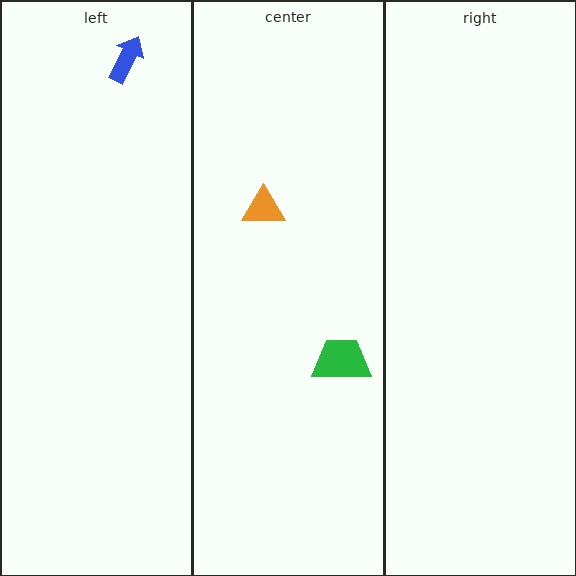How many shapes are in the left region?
1.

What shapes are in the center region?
The orange triangle, the green trapezoid.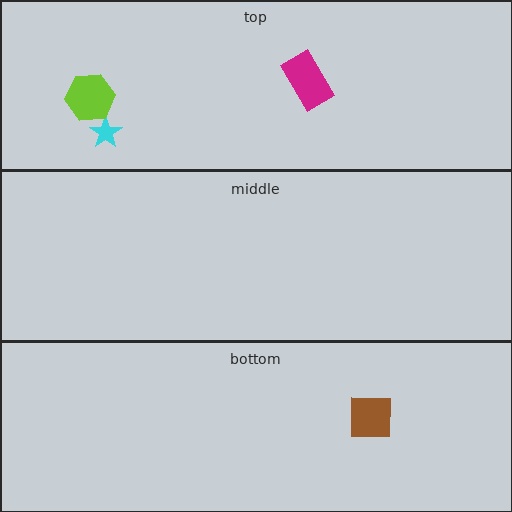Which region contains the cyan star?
The top region.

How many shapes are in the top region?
3.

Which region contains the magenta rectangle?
The top region.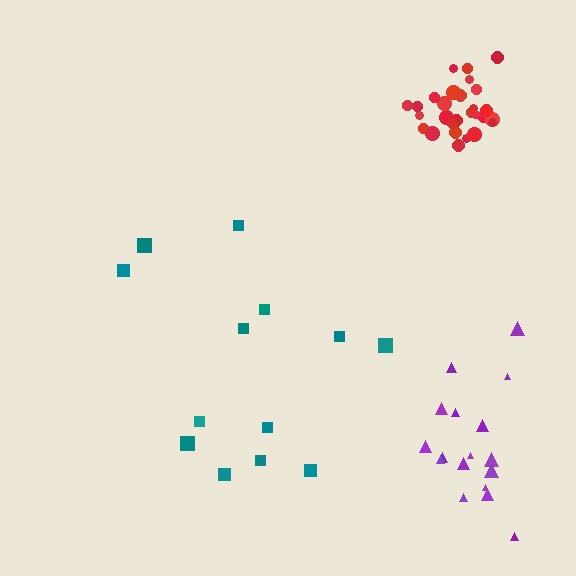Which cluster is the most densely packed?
Red.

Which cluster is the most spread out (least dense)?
Teal.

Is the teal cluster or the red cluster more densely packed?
Red.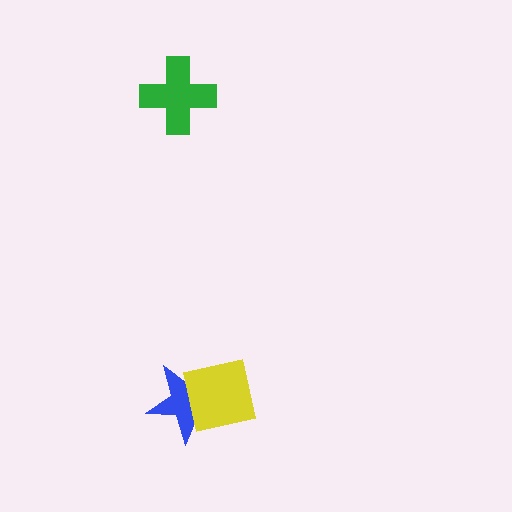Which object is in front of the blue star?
The yellow square is in front of the blue star.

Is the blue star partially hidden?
Yes, it is partially covered by another shape.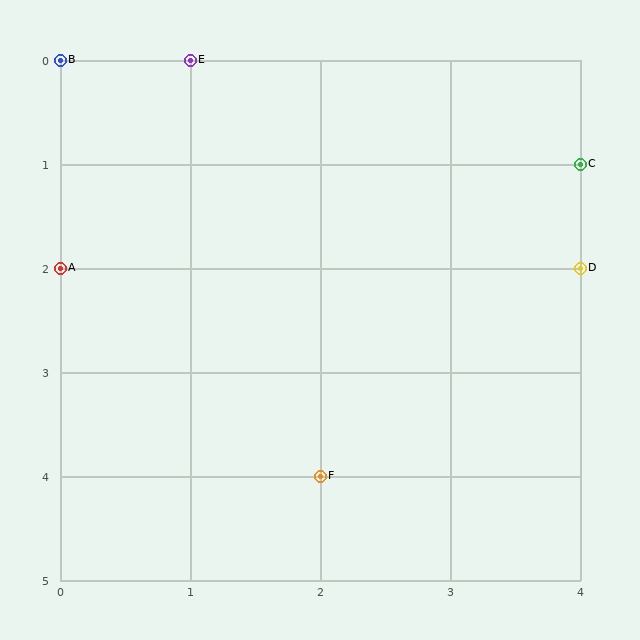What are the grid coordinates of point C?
Point C is at grid coordinates (4, 1).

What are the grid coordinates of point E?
Point E is at grid coordinates (1, 0).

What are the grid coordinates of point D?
Point D is at grid coordinates (4, 2).